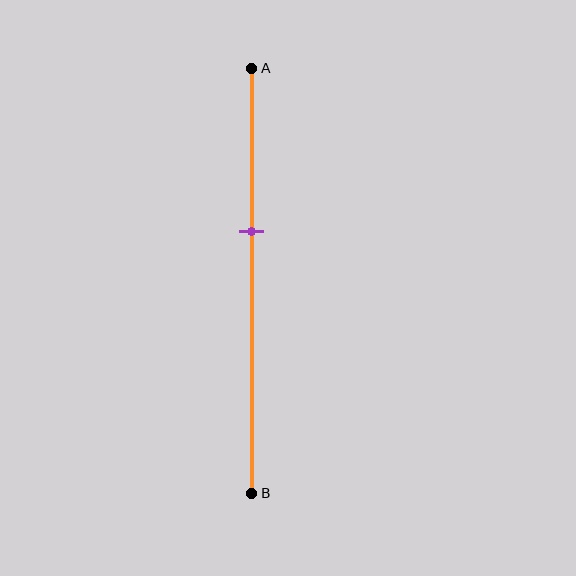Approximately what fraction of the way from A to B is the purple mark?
The purple mark is approximately 40% of the way from A to B.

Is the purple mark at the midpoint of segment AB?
No, the mark is at about 40% from A, not at the 50% midpoint.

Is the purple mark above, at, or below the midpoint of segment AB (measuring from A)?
The purple mark is above the midpoint of segment AB.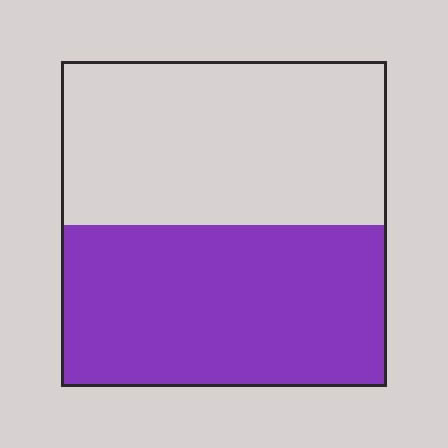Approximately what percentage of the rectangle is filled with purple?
Approximately 50%.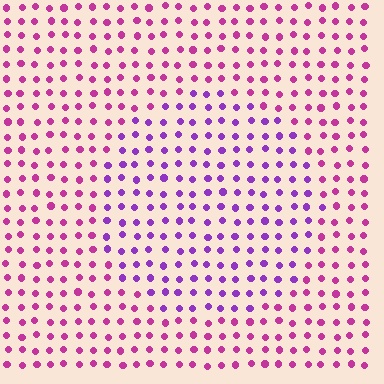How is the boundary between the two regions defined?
The boundary is defined purely by a slight shift in hue (about 37 degrees). Spacing, size, and orientation are identical on both sides.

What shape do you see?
I see a circle.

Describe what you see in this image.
The image is filled with small magenta elements in a uniform arrangement. A circle-shaped region is visible where the elements are tinted to a slightly different hue, forming a subtle color boundary.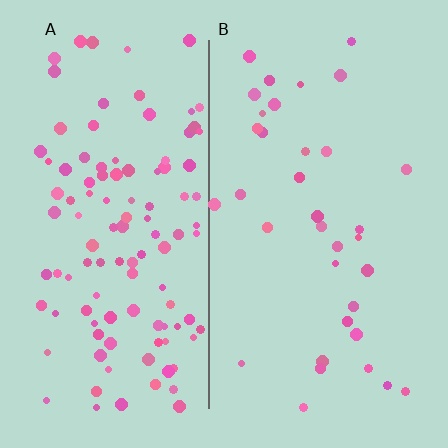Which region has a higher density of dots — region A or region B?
A (the left).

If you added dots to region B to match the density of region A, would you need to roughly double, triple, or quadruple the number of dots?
Approximately triple.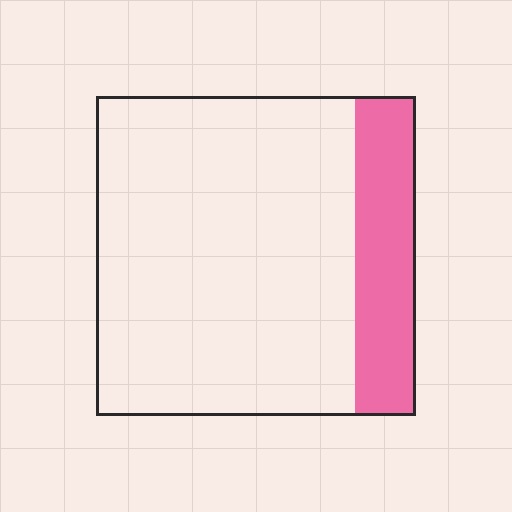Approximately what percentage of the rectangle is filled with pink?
Approximately 20%.